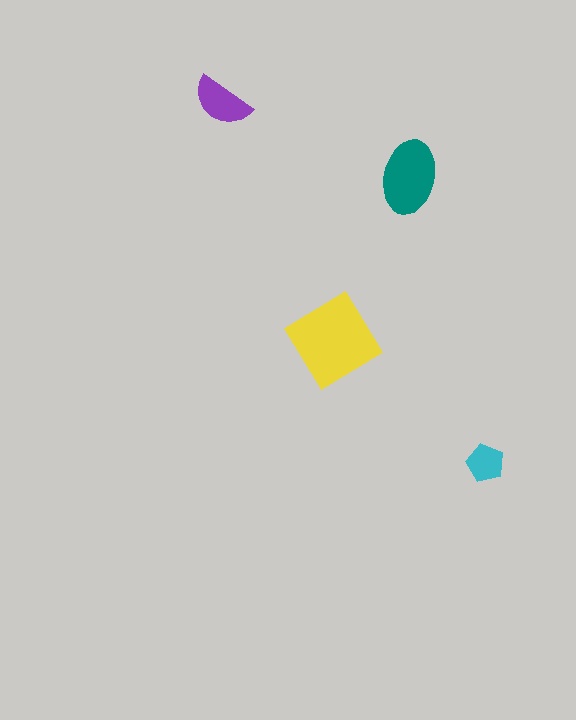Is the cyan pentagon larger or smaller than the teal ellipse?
Smaller.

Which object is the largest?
The yellow diamond.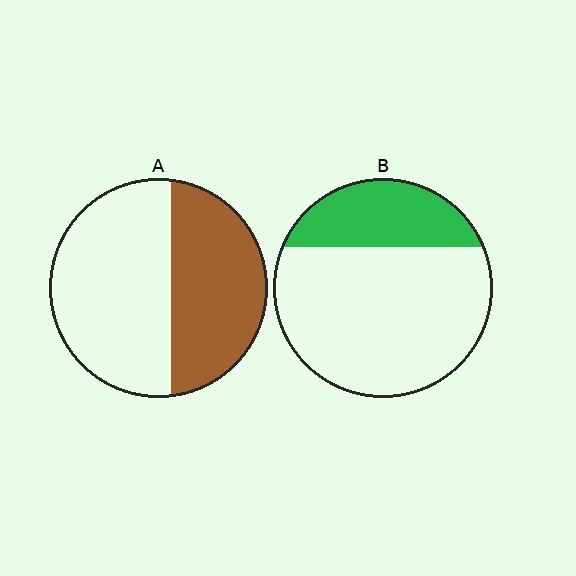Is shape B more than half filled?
No.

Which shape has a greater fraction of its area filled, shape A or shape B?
Shape A.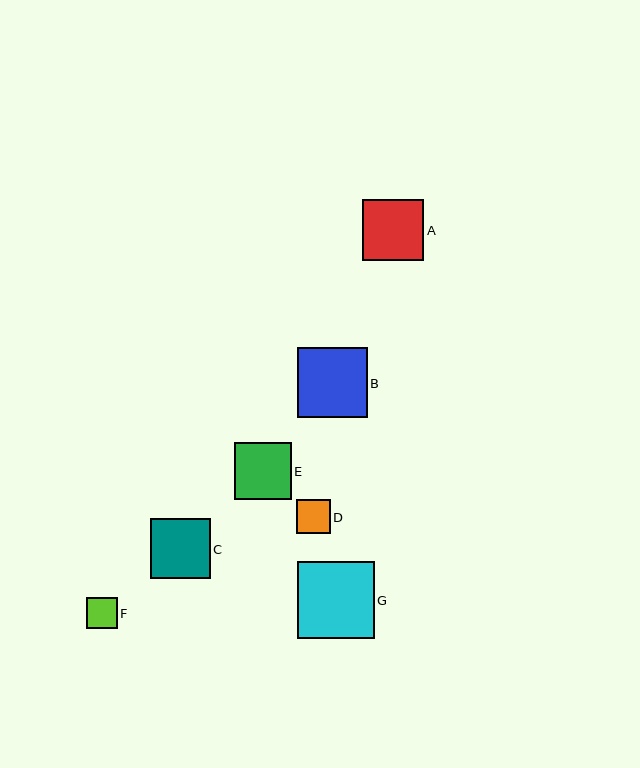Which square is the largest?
Square G is the largest with a size of approximately 77 pixels.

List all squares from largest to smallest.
From largest to smallest: G, B, A, C, E, D, F.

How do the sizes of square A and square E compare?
Square A and square E are approximately the same size.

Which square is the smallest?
Square F is the smallest with a size of approximately 30 pixels.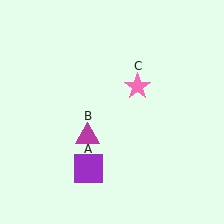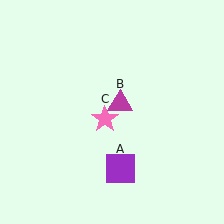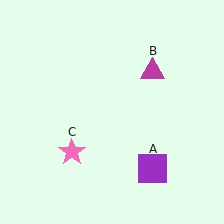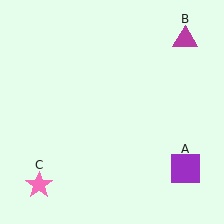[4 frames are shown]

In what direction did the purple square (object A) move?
The purple square (object A) moved right.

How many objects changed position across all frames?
3 objects changed position: purple square (object A), magenta triangle (object B), pink star (object C).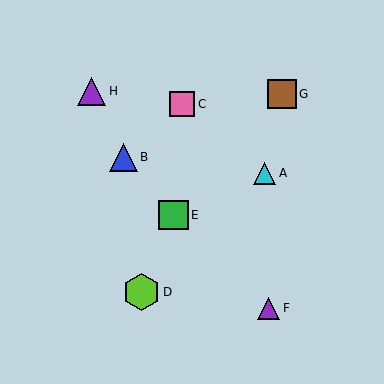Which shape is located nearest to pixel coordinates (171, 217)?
The green square (labeled E) at (173, 215) is nearest to that location.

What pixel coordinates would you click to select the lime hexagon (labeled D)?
Click at (142, 292) to select the lime hexagon D.